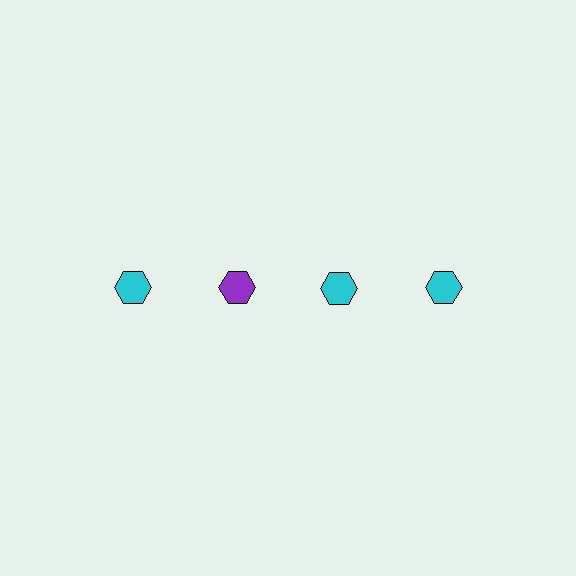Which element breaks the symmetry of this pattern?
The purple hexagon in the top row, second from left column breaks the symmetry. All other shapes are cyan hexagons.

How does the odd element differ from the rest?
It has a different color: purple instead of cyan.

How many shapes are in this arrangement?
There are 4 shapes arranged in a grid pattern.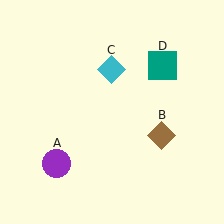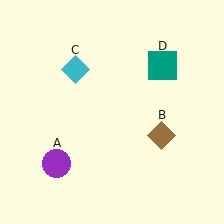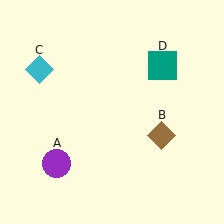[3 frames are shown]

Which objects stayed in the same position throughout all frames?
Purple circle (object A) and brown diamond (object B) and teal square (object D) remained stationary.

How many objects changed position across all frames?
1 object changed position: cyan diamond (object C).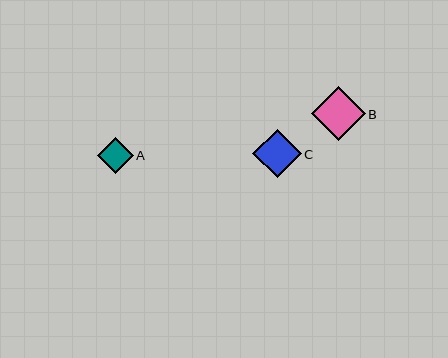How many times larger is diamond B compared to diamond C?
Diamond B is approximately 1.1 times the size of diamond C.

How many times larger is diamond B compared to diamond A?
Diamond B is approximately 1.5 times the size of diamond A.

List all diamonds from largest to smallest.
From largest to smallest: B, C, A.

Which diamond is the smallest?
Diamond A is the smallest with a size of approximately 36 pixels.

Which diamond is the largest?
Diamond B is the largest with a size of approximately 54 pixels.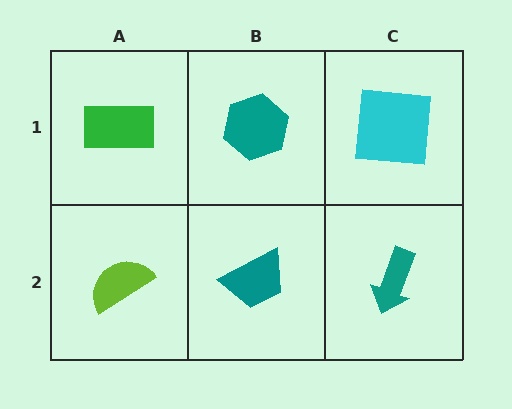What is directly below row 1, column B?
A teal trapezoid.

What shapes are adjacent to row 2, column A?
A green rectangle (row 1, column A), a teal trapezoid (row 2, column B).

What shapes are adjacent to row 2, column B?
A teal hexagon (row 1, column B), a lime semicircle (row 2, column A), a teal arrow (row 2, column C).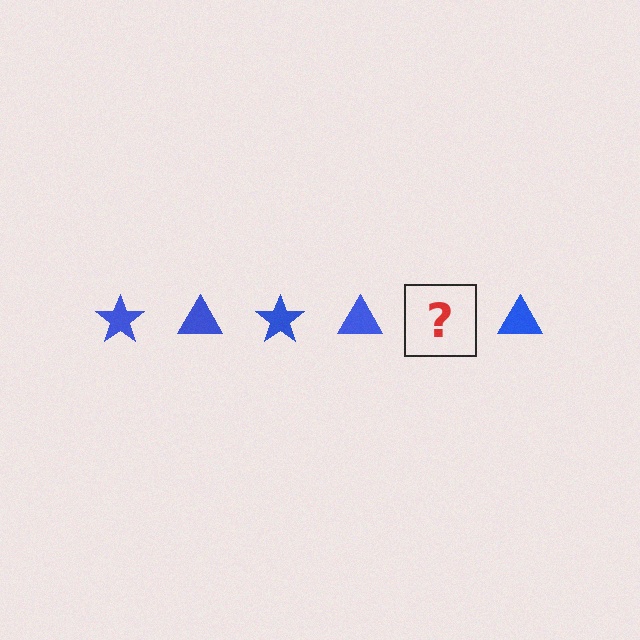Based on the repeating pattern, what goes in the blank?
The blank should be a blue star.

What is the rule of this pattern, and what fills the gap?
The rule is that the pattern cycles through star, triangle shapes in blue. The gap should be filled with a blue star.